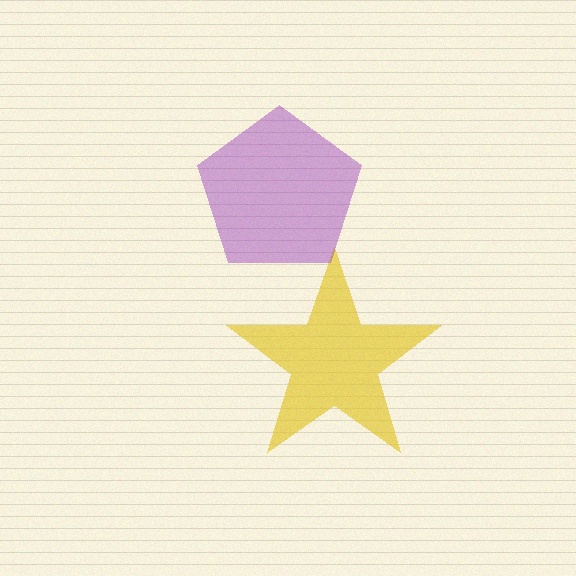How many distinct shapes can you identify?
There are 2 distinct shapes: a yellow star, a purple pentagon.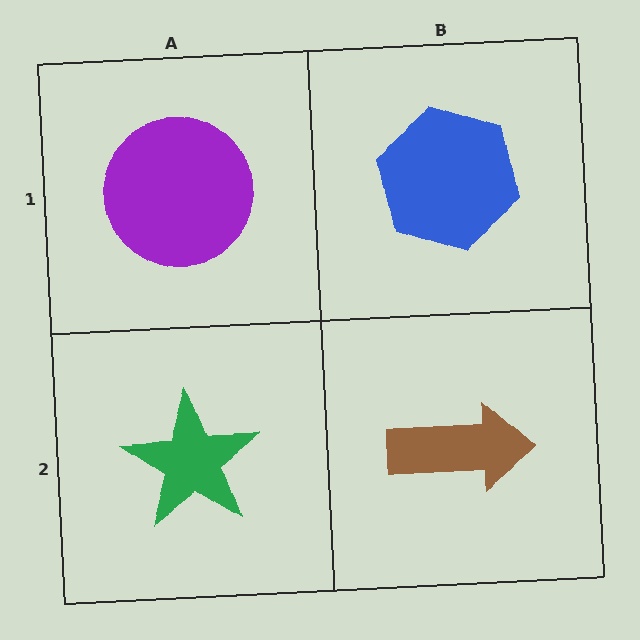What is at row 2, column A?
A green star.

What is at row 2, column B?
A brown arrow.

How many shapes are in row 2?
2 shapes.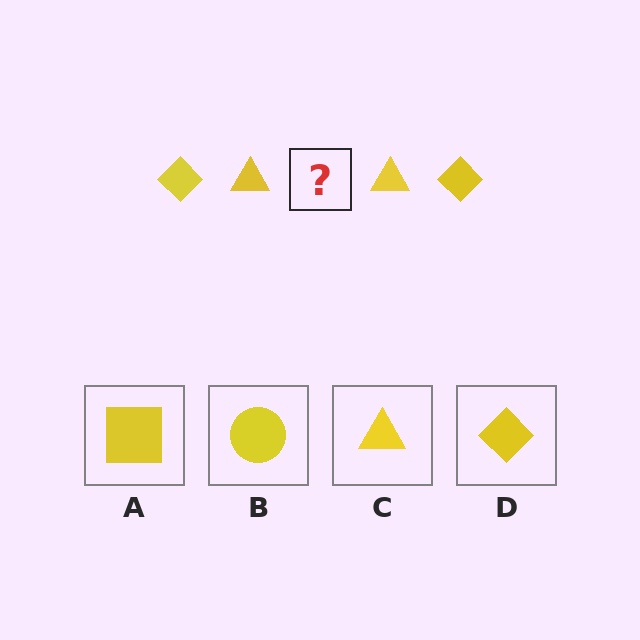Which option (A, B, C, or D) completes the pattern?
D.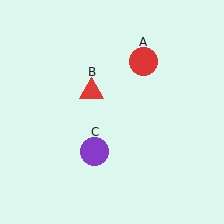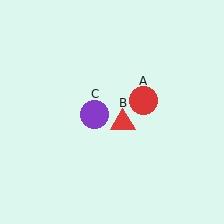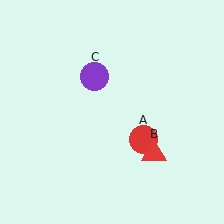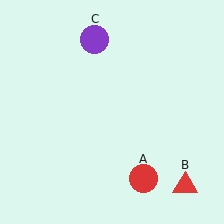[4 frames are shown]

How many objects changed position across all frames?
3 objects changed position: red circle (object A), red triangle (object B), purple circle (object C).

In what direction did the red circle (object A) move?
The red circle (object A) moved down.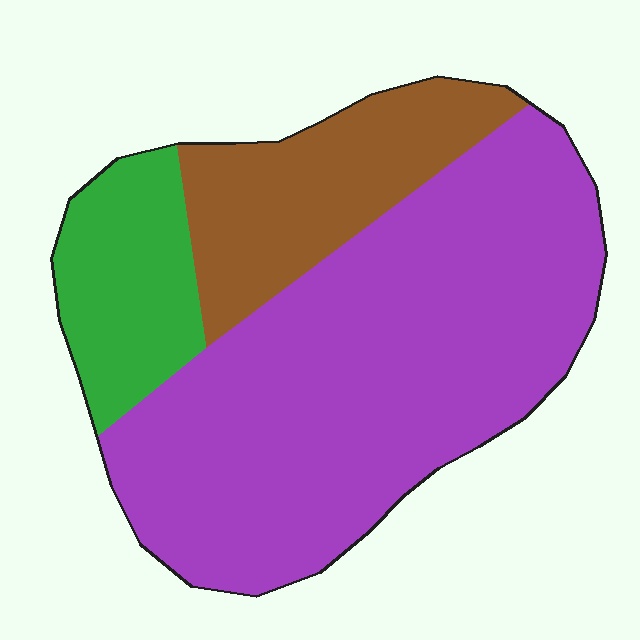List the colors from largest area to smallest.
From largest to smallest: purple, brown, green.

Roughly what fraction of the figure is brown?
Brown takes up between a sixth and a third of the figure.